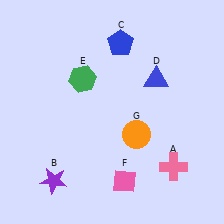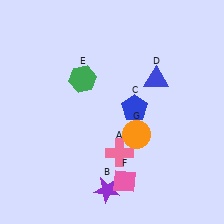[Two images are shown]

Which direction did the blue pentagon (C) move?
The blue pentagon (C) moved down.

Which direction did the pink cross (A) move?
The pink cross (A) moved left.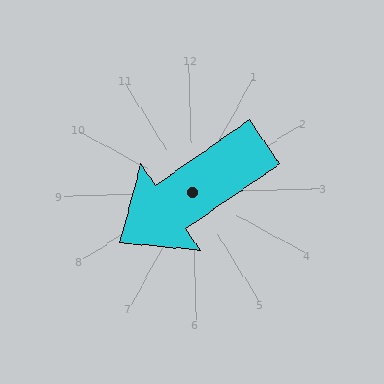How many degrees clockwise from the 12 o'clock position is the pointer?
Approximately 237 degrees.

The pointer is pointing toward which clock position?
Roughly 8 o'clock.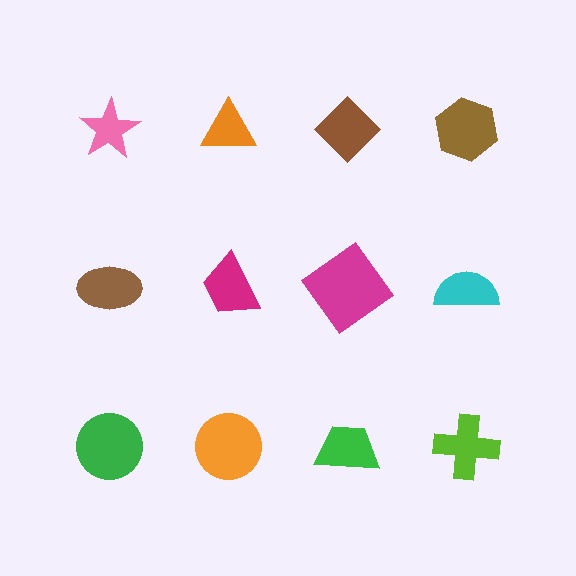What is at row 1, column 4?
A brown hexagon.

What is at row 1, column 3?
A brown diamond.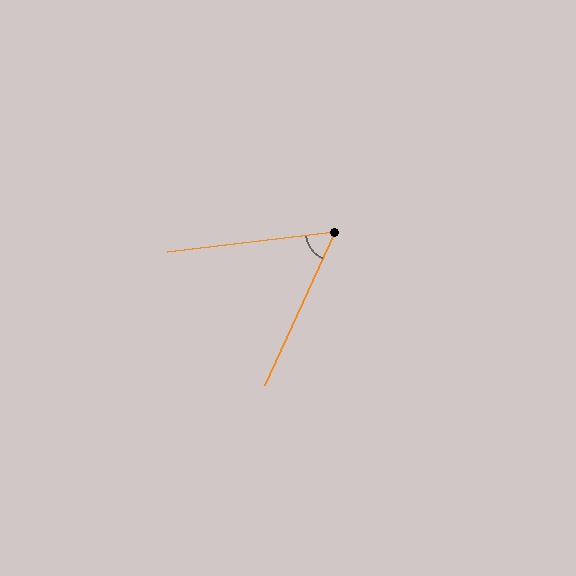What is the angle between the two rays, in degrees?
Approximately 59 degrees.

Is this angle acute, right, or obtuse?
It is acute.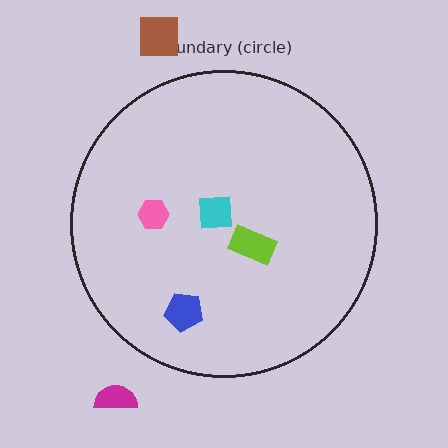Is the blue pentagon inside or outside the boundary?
Inside.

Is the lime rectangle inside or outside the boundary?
Inside.